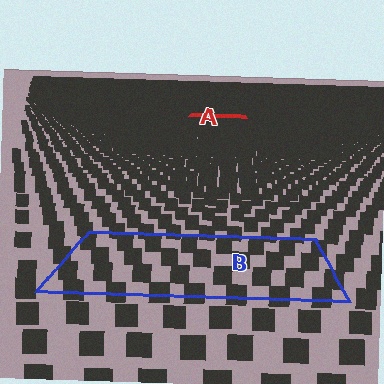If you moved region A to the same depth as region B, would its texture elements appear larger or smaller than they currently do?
They would appear larger. At a closer depth, the same texture elements are projected at a bigger on-screen size.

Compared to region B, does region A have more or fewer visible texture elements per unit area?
Region A has more texture elements per unit area — they are packed more densely because it is farther away.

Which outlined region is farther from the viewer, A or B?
Region A is farther from the viewer — the texture elements inside it appear smaller and more densely packed.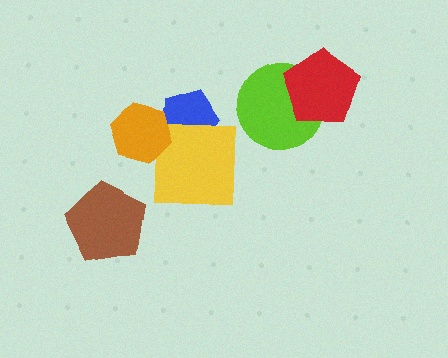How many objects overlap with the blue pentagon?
2 objects overlap with the blue pentagon.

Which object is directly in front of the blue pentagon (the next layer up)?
The yellow square is directly in front of the blue pentagon.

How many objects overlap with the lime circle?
1 object overlaps with the lime circle.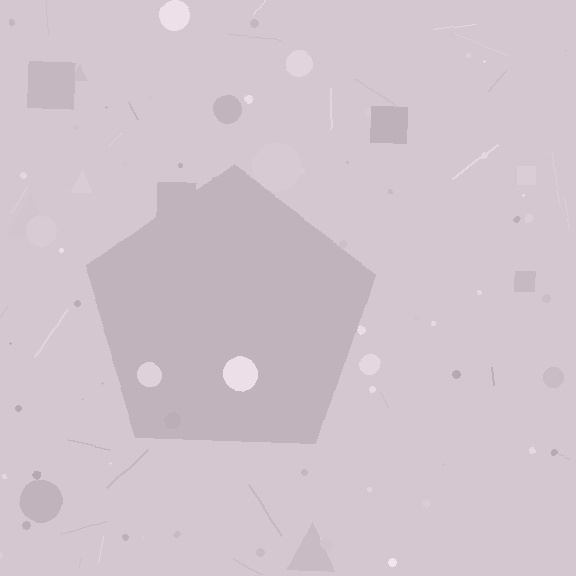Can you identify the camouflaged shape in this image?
The camouflaged shape is a pentagon.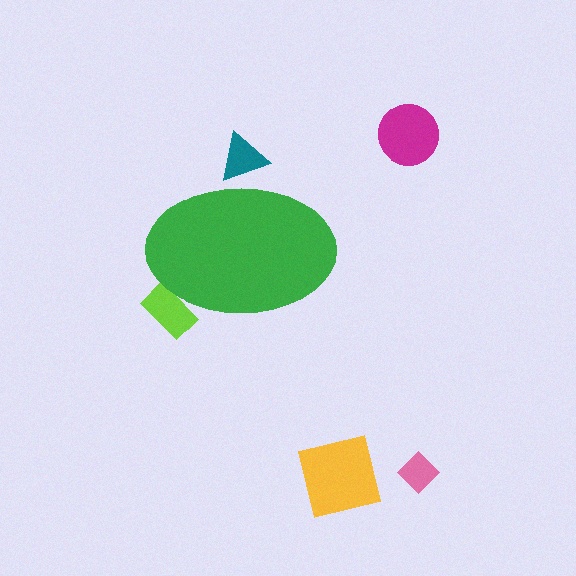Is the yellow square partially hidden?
No, the yellow square is fully visible.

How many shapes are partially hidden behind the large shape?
2 shapes are partially hidden.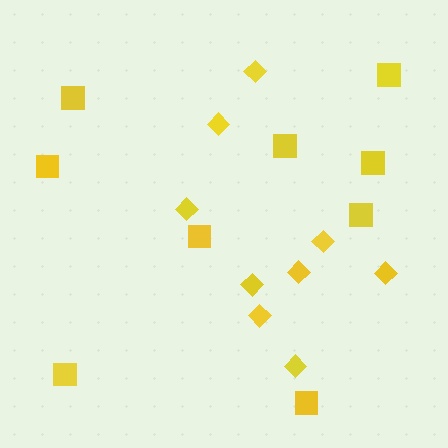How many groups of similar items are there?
There are 2 groups: one group of squares (9) and one group of diamonds (9).